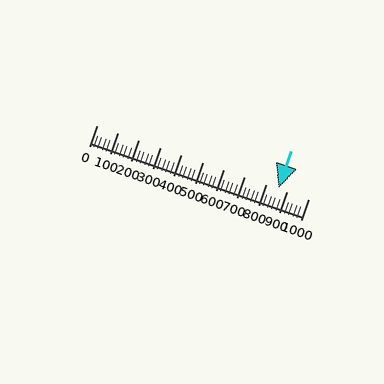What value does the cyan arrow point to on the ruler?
The cyan arrow points to approximately 860.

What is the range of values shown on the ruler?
The ruler shows values from 0 to 1000.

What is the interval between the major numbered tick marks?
The major tick marks are spaced 100 units apart.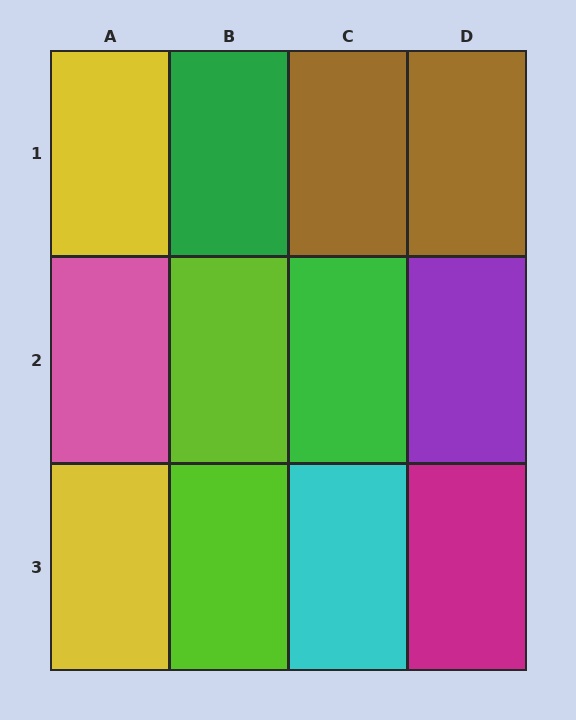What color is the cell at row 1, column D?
Brown.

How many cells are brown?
2 cells are brown.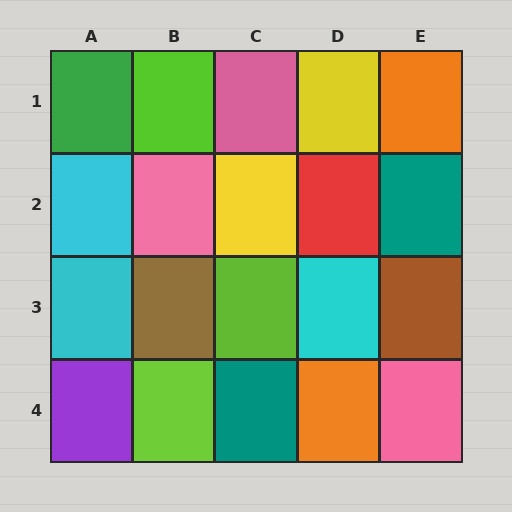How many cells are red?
1 cell is red.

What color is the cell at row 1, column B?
Lime.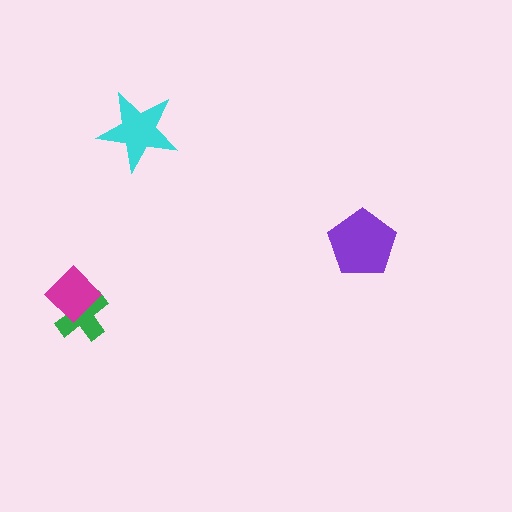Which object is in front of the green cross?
The magenta diamond is in front of the green cross.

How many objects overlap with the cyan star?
0 objects overlap with the cyan star.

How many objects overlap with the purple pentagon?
0 objects overlap with the purple pentagon.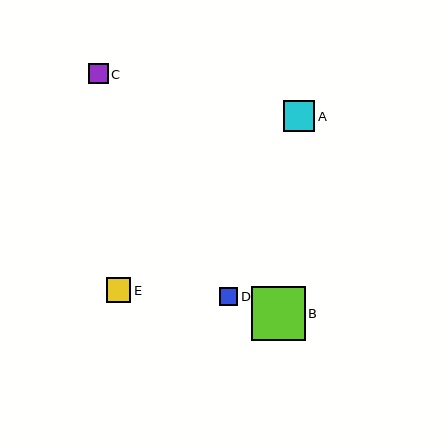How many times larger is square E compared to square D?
Square E is approximately 1.4 times the size of square D.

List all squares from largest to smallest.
From largest to smallest: B, A, E, C, D.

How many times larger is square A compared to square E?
Square A is approximately 1.3 times the size of square E.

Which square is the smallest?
Square D is the smallest with a size of approximately 18 pixels.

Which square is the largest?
Square B is the largest with a size of approximately 53 pixels.